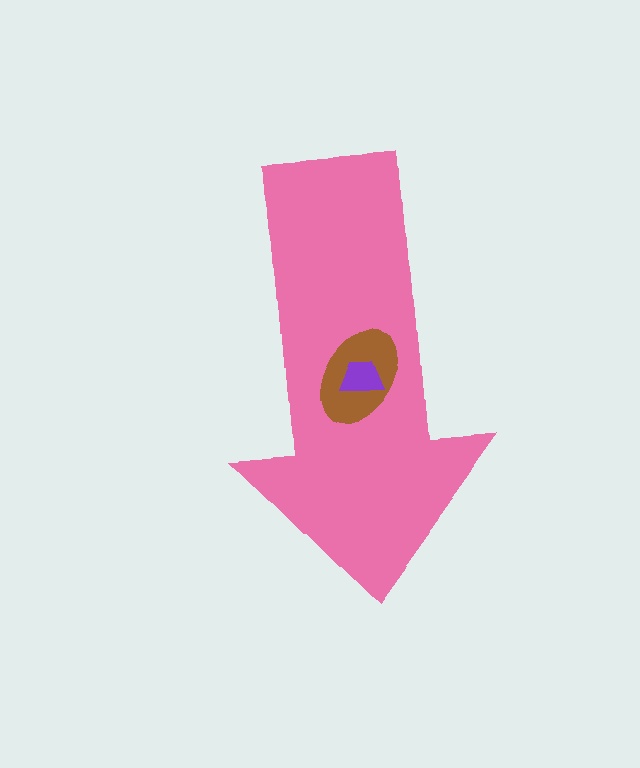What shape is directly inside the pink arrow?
The brown ellipse.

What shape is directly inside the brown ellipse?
The purple trapezoid.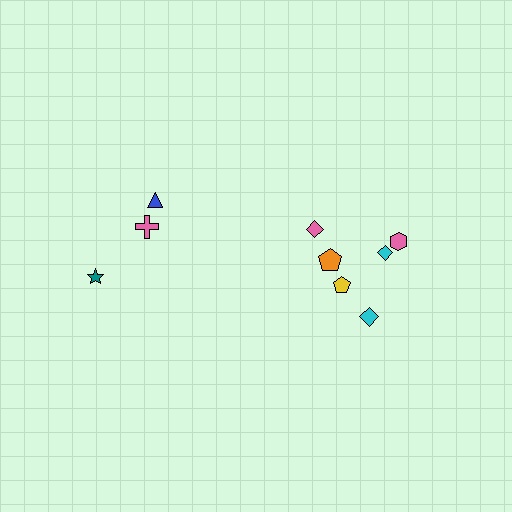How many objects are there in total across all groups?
There are 9 objects.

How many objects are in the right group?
There are 6 objects.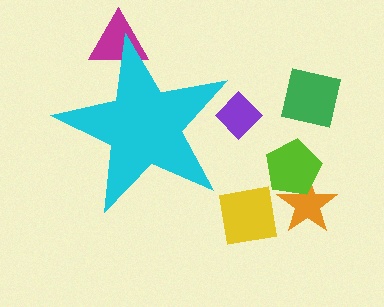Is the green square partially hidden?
No, the green square is fully visible.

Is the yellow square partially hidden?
No, the yellow square is fully visible.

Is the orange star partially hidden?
No, the orange star is fully visible.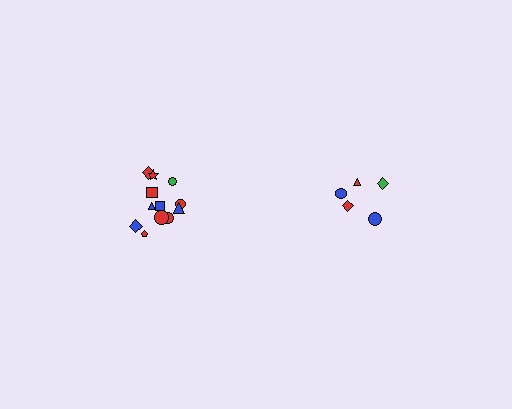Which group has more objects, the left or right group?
The left group.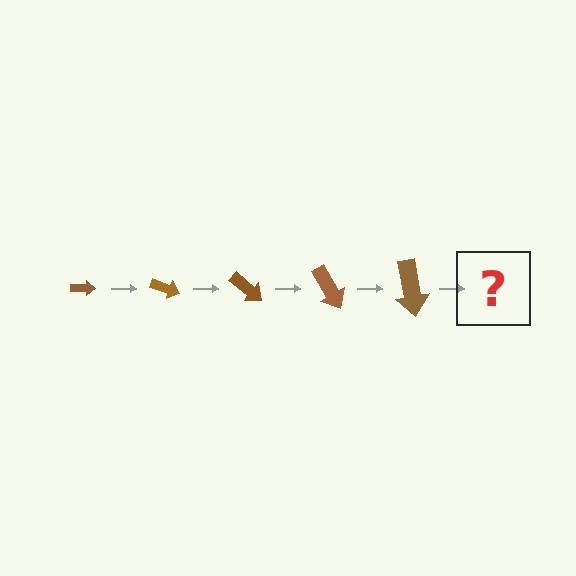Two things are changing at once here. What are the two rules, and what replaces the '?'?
The two rules are that the arrow grows larger each step and it rotates 20 degrees each step. The '?' should be an arrow, larger than the previous one and rotated 100 degrees from the start.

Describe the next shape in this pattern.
It should be an arrow, larger than the previous one and rotated 100 degrees from the start.